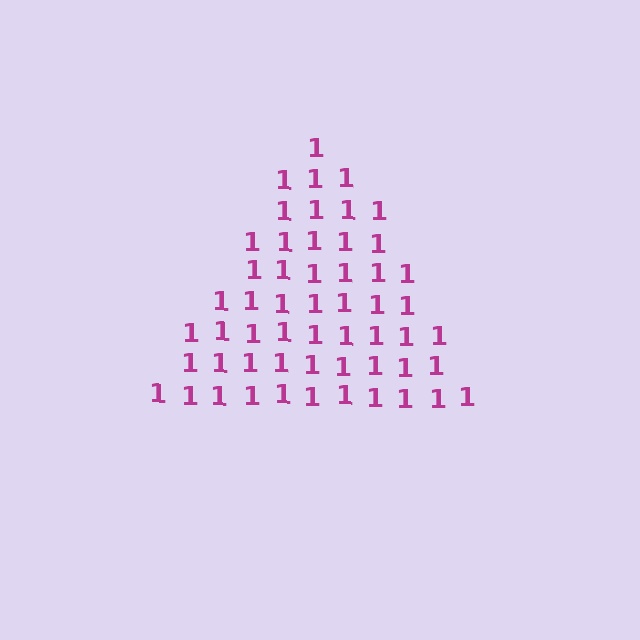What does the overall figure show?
The overall figure shows a triangle.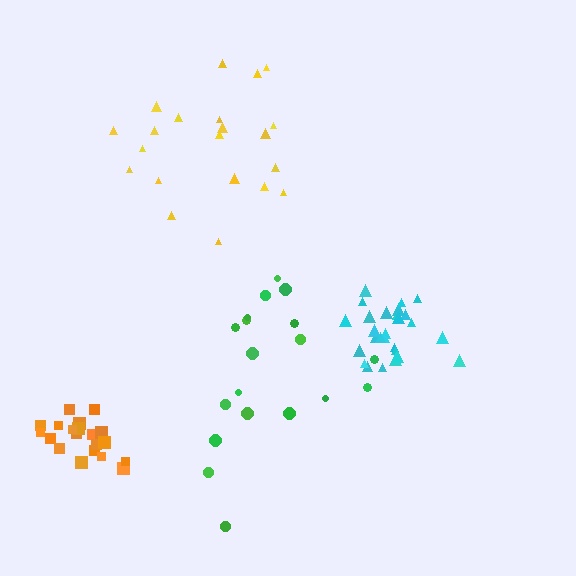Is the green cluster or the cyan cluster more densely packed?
Cyan.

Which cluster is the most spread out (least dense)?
Green.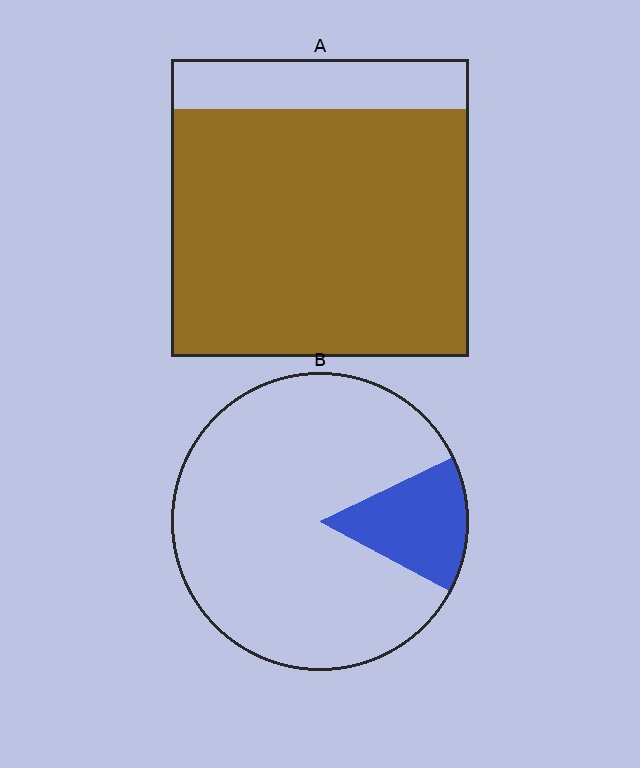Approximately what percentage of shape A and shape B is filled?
A is approximately 85% and B is approximately 15%.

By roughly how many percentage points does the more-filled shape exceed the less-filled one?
By roughly 70 percentage points (A over B).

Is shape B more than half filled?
No.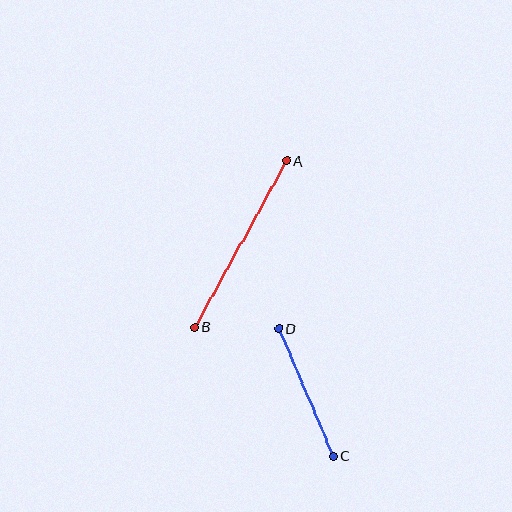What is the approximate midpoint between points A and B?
The midpoint is at approximately (241, 244) pixels.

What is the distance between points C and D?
The distance is approximately 139 pixels.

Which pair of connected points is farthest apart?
Points A and B are farthest apart.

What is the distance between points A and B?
The distance is approximately 191 pixels.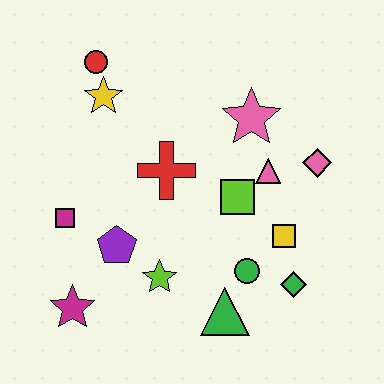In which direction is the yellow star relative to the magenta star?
The yellow star is above the magenta star.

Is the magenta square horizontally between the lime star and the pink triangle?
No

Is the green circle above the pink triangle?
No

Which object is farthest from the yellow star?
The green diamond is farthest from the yellow star.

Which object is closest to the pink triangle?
The lime square is closest to the pink triangle.